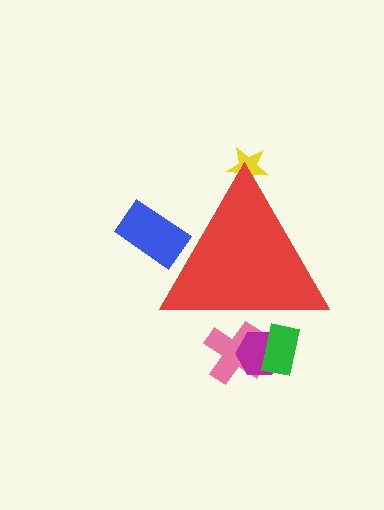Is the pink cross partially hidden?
Yes, the pink cross is partially hidden behind the red triangle.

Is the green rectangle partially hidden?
Yes, the green rectangle is partially hidden behind the red triangle.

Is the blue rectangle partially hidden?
Yes, the blue rectangle is partially hidden behind the red triangle.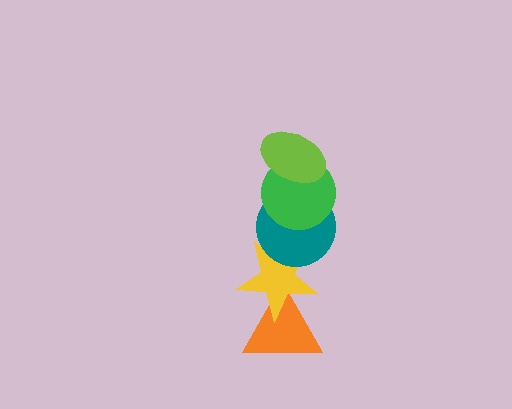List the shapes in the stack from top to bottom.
From top to bottom: the lime ellipse, the green circle, the teal circle, the yellow star, the orange triangle.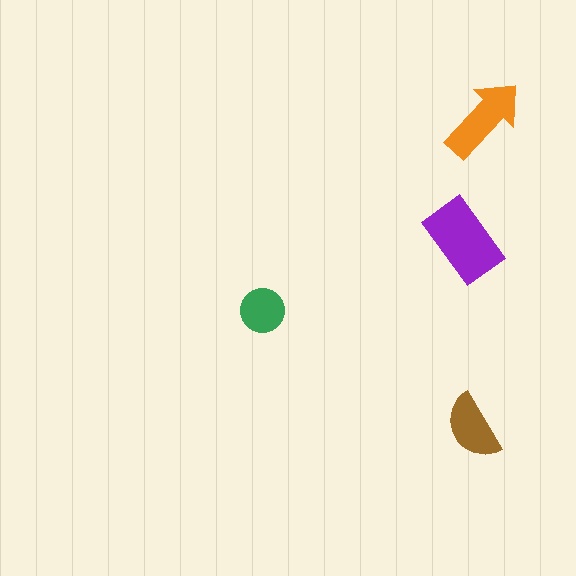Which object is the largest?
The purple rectangle.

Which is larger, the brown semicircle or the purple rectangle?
The purple rectangle.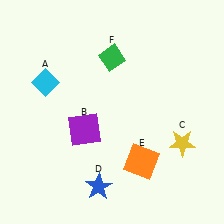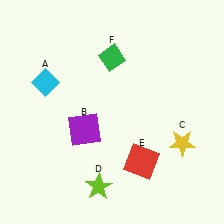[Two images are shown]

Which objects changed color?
D changed from blue to lime. E changed from orange to red.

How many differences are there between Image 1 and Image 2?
There are 2 differences between the two images.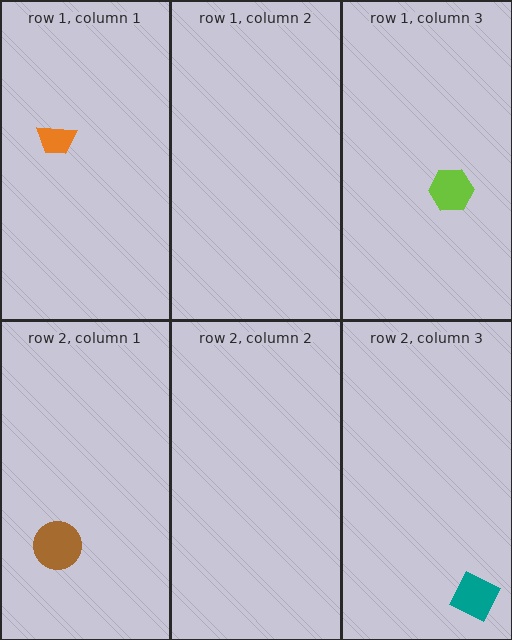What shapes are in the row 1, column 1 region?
The orange trapezoid.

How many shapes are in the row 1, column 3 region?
1.